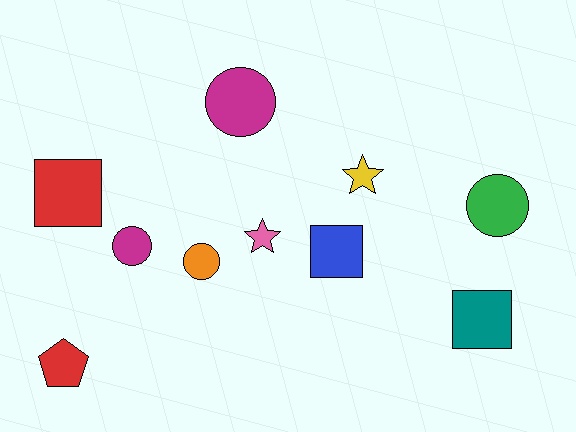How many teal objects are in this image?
There is 1 teal object.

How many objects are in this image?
There are 10 objects.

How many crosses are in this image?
There are no crosses.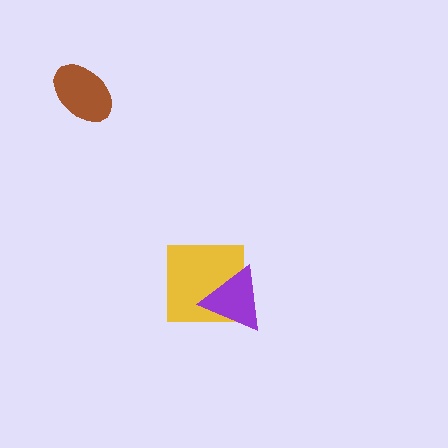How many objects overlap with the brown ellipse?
0 objects overlap with the brown ellipse.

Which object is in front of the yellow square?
The purple triangle is in front of the yellow square.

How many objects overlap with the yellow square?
1 object overlaps with the yellow square.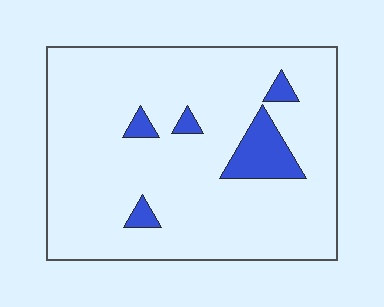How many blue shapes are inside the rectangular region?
5.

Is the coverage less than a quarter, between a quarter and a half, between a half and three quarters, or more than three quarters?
Less than a quarter.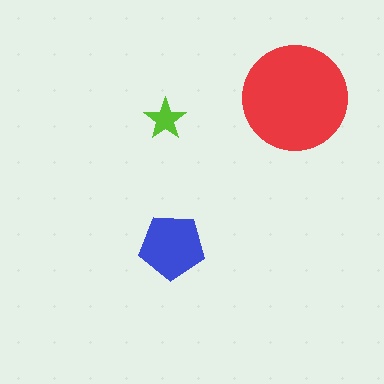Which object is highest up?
The red circle is topmost.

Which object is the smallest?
The lime star.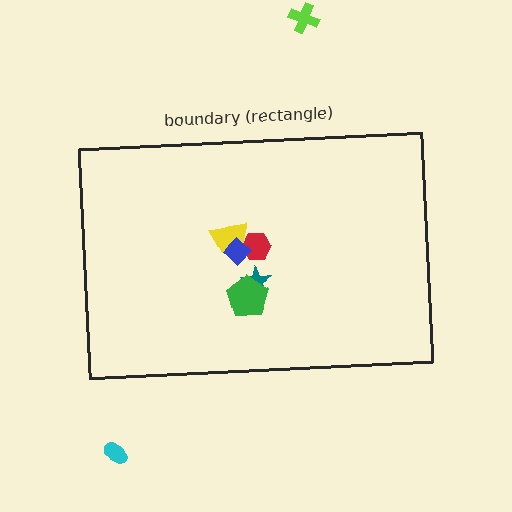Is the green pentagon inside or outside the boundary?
Inside.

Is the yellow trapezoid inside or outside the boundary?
Inside.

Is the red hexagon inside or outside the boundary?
Inside.